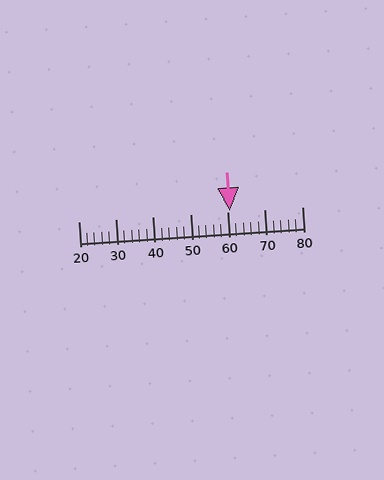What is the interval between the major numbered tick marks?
The major tick marks are spaced 10 units apart.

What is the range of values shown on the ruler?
The ruler shows values from 20 to 80.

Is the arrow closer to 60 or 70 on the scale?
The arrow is closer to 60.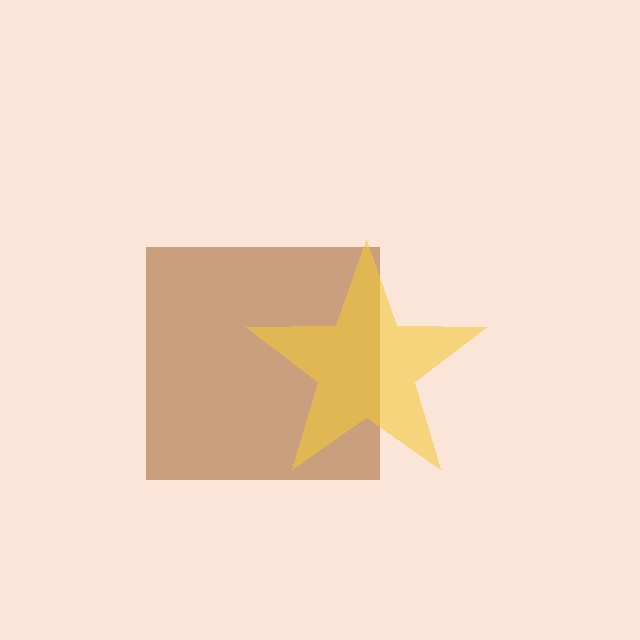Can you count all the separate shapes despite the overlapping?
Yes, there are 2 separate shapes.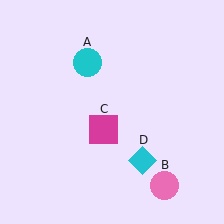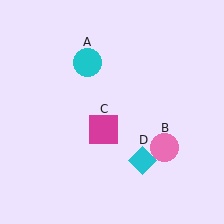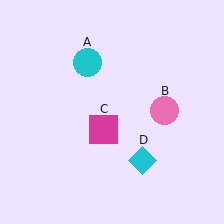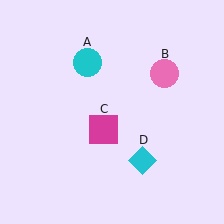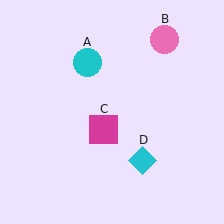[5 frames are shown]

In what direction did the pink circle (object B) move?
The pink circle (object B) moved up.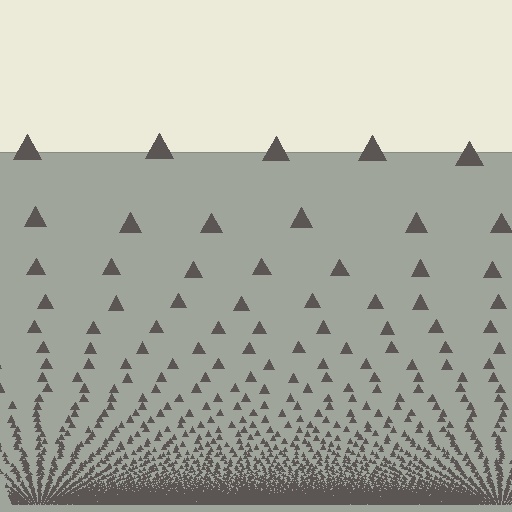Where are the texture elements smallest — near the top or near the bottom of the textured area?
Near the bottom.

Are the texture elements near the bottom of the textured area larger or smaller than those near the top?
Smaller. The gradient is inverted — elements near the bottom are smaller and denser.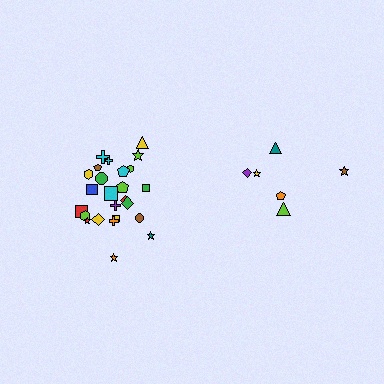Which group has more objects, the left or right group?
The left group.